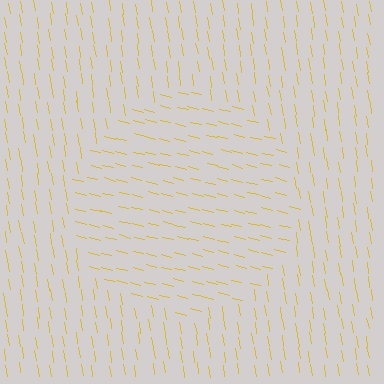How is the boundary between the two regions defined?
The boundary is defined purely by a change in line orientation (approximately 67 degrees difference). All lines are the same color and thickness.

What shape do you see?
I see a circle.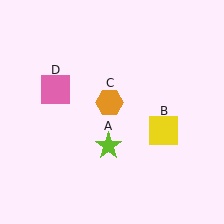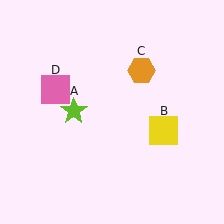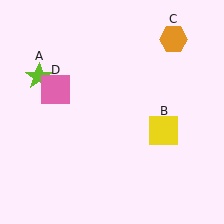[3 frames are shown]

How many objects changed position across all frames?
2 objects changed position: lime star (object A), orange hexagon (object C).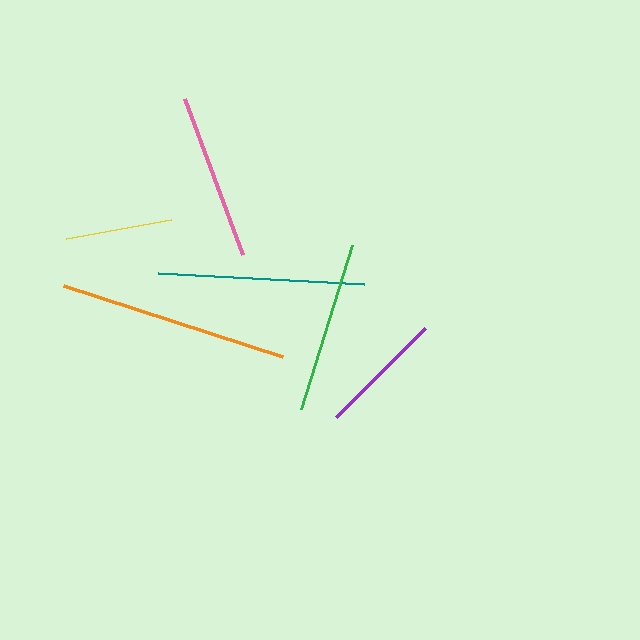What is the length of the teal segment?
The teal segment is approximately 207 pixels long.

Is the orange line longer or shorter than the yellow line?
The orange line is longer than the yellow line.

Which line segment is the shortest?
The yellow line is the shortest at approximately 106 pixels.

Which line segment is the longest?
The orange line is the longest at approximately 230 pixels.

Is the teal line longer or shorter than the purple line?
The teal line is longer than the purple line.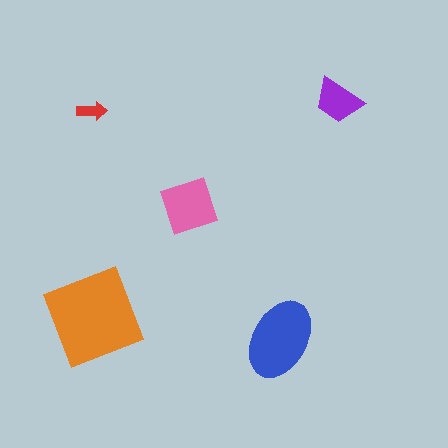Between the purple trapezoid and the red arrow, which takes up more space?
The purple trapezoid.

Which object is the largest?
The orange diamond.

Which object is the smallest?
The red arrow.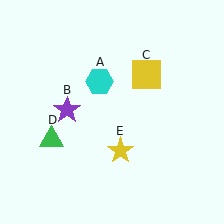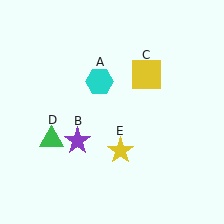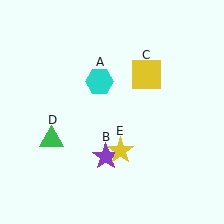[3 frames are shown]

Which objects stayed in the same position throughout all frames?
Cyan hexagon (object A) and yellow square (object C) and green triangle (object D) and yellow star (object E) remained stationary.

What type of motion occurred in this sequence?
The purple star (object B) rotated counterclockwise around the center of the scene.